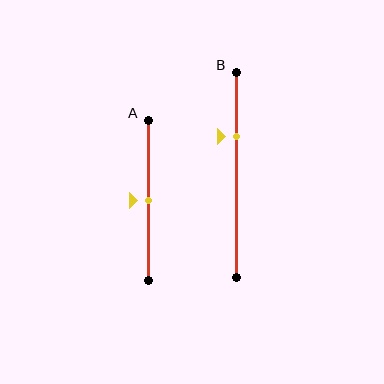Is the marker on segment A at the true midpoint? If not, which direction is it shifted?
Yes, the marker on segment A is at the true midpoint.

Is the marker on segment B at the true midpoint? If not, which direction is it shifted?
No, the marker on segment B is shifted upward by about 18% of the segment length.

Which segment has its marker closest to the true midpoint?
Segment A has its marker closest to the true midpoint.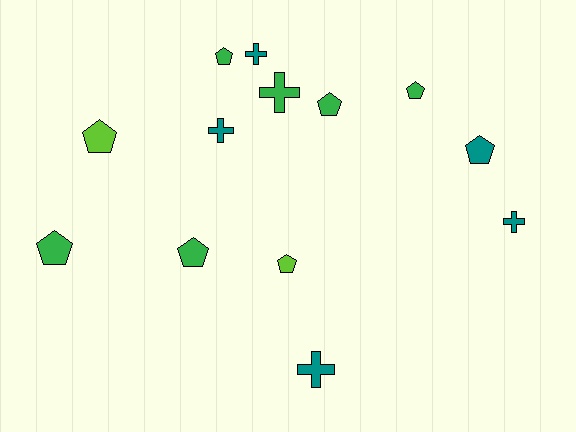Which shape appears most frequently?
Pentagon, with 8 objects.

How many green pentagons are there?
There are 5 green pentagons.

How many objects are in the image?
There are 13 objects.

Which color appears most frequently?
Green, with 6 objects.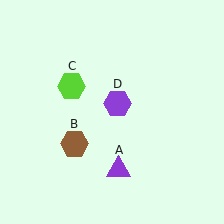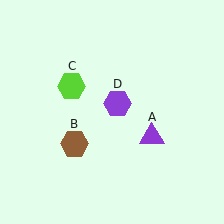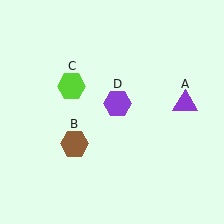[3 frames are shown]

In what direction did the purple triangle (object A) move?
The purple triangle (object A) moved up and to the right.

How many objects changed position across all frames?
1 object changed position: purple triangle (object A).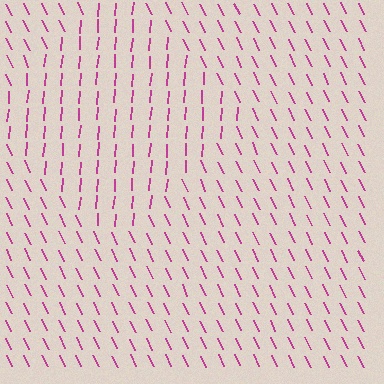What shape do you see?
I see a diamond.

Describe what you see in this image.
The image is filled with small magenta line segments. A diamond region in the image has lines oriented differently from the surrounding lines, creating a visible texture boundary.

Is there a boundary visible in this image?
Yes, there is a texture boundary formed by a change in line orientation.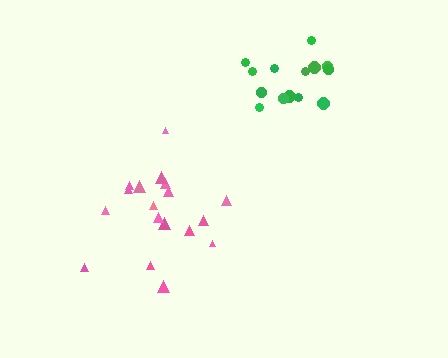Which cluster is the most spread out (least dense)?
Pink.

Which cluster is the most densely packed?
Green.